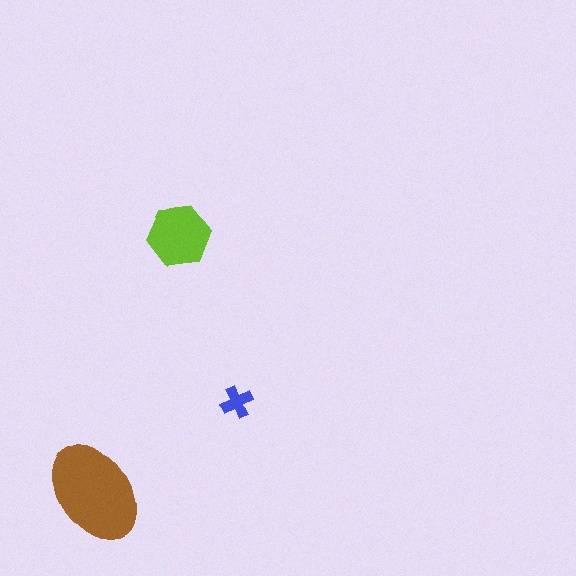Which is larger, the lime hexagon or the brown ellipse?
The brown ellipse.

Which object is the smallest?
The blue cross.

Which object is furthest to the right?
The blue cross is rightmost.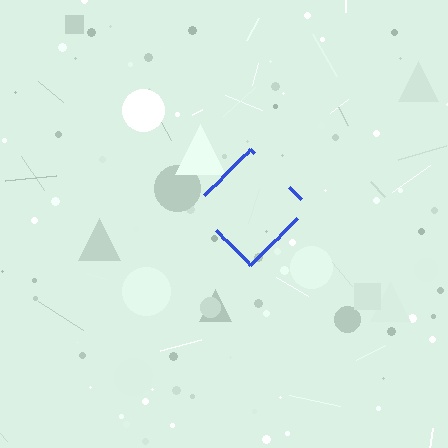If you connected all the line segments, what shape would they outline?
They would outline a diamond.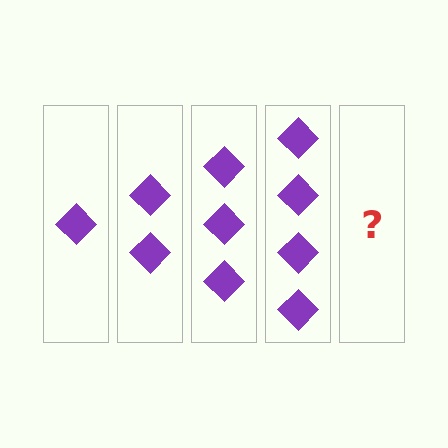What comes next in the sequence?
The next element should be 5 diamonds.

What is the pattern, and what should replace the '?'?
The pattern is that each step adds one more diamond. The '?' should be 5 diamonds.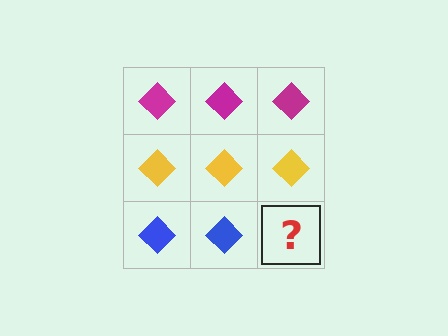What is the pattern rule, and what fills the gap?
The rule is that each row has a consistent color. The gap should be filled with a blue diamond.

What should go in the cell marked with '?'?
The missing cell should contain a blue diamond.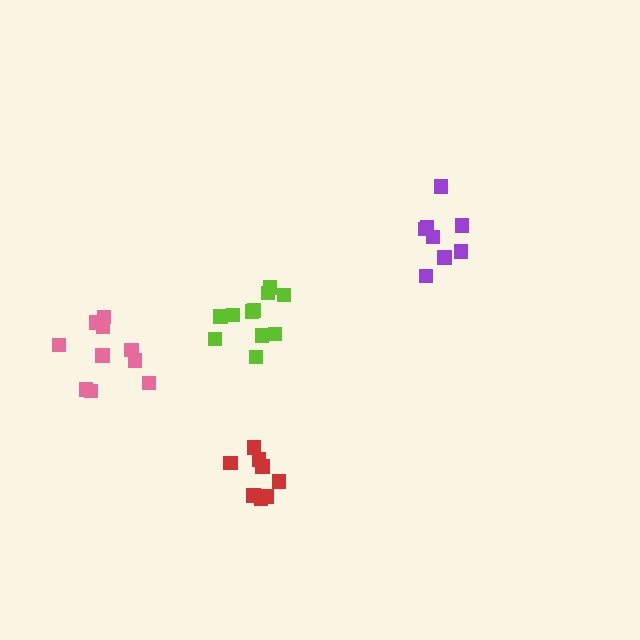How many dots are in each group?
Group 1: 11 dots, Group 2: 8 dots, Group 3: 8 dots, Group 4: 10 dots (37 total).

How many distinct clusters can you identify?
There are 4 distinct clusters.